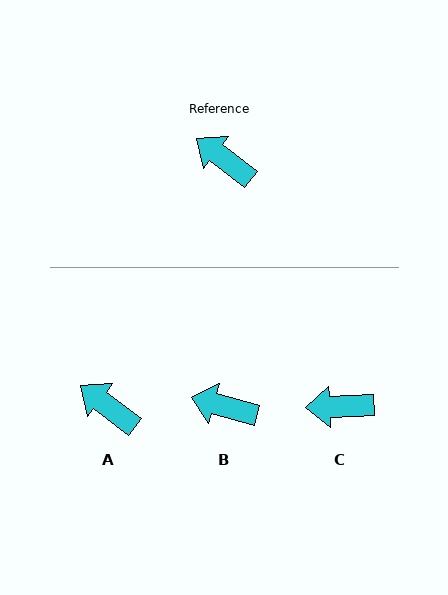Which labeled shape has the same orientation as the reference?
A.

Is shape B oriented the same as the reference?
No, it is off by about 23 degrees.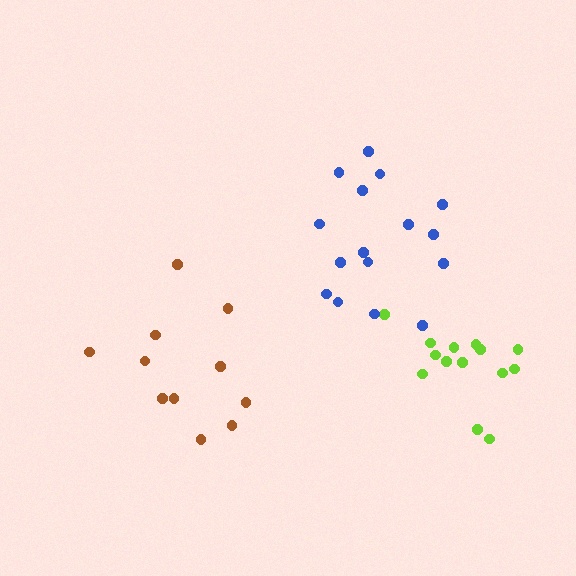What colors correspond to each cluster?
The clusters are colored: lime, blue, brown.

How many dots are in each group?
Group 1: 14 dots, Group 2: 16 dots, Group 3: 11 dots (41 total).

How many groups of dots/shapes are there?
There are 3 groups.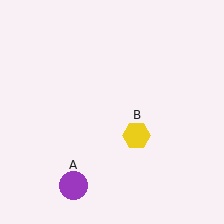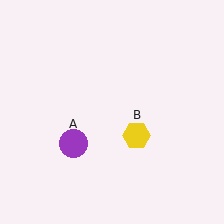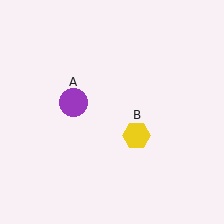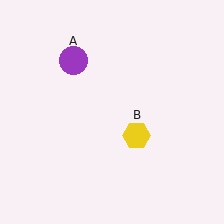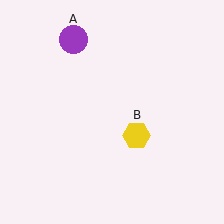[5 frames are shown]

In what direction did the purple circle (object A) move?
The purple circle (object A) moved up.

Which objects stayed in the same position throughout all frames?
Yellow hexagon (object B) remained stationary.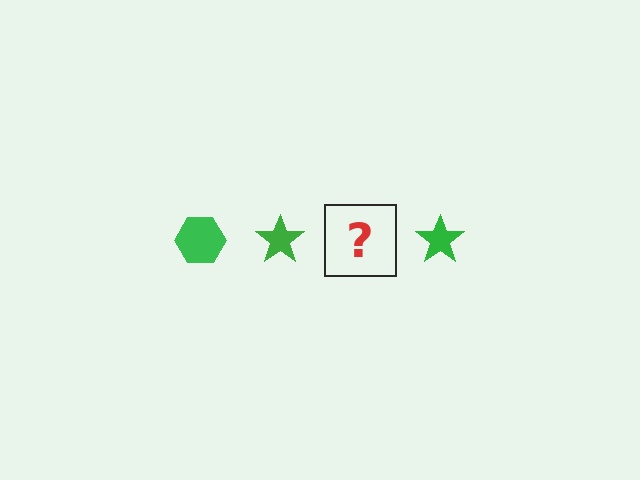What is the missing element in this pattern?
The missing element is a green hexagon.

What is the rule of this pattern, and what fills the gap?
The rule is that the pattern cycles through hexagon, star shapes in green. The gap should be filled with a green hexagon.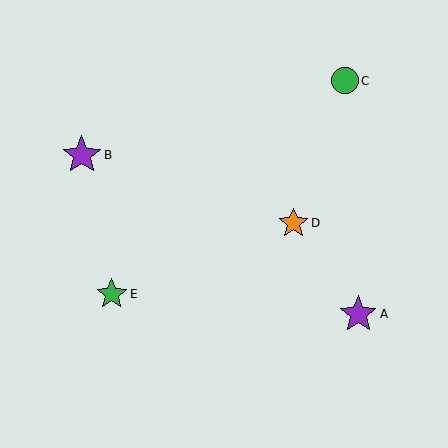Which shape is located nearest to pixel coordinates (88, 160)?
The purple star (labeled B) at (82, 155) is nearest to that location.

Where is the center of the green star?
The center of the green star is at (112, 294).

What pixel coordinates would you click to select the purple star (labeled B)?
Click at (82, 155) to select the purple star B.